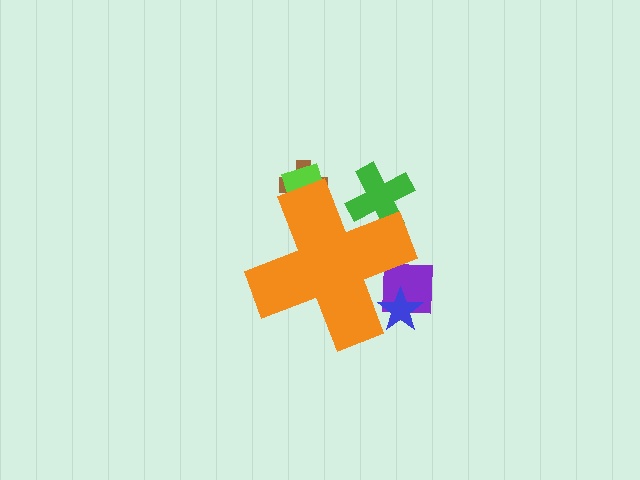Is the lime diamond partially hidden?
Yes, the lime diamond is partially hidden behind the orange cross.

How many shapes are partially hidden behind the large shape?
5 shapes are partially hidden.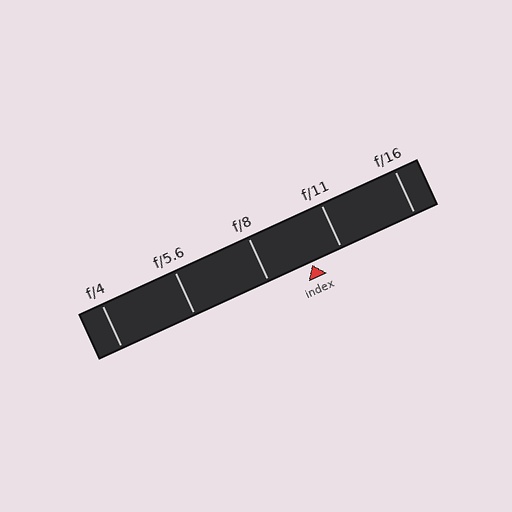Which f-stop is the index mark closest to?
The index mark is closest to f/11.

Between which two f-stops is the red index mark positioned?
The index mark is between f/8 and f/11.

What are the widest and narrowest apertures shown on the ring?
The widest aperture shown is f/4 and the narrowest is f/16.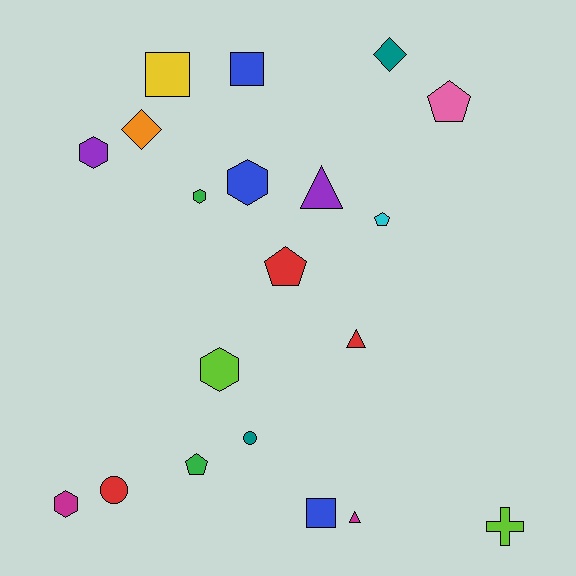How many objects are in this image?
There are 20 objects.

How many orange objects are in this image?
There is 1 orange object.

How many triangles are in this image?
There are 3 triangles.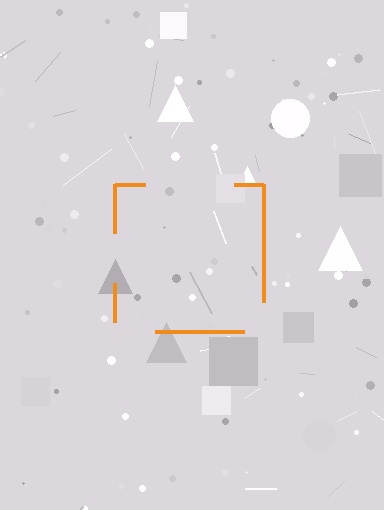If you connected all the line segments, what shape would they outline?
They would outline a square.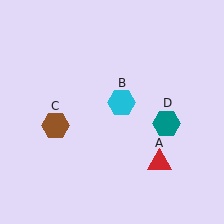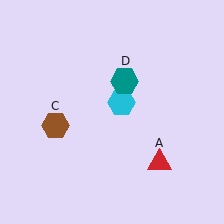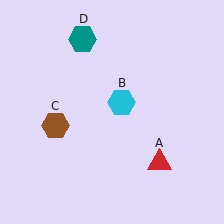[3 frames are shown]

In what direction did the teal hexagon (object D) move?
The teal hexagon (object D) moved up and to the left.